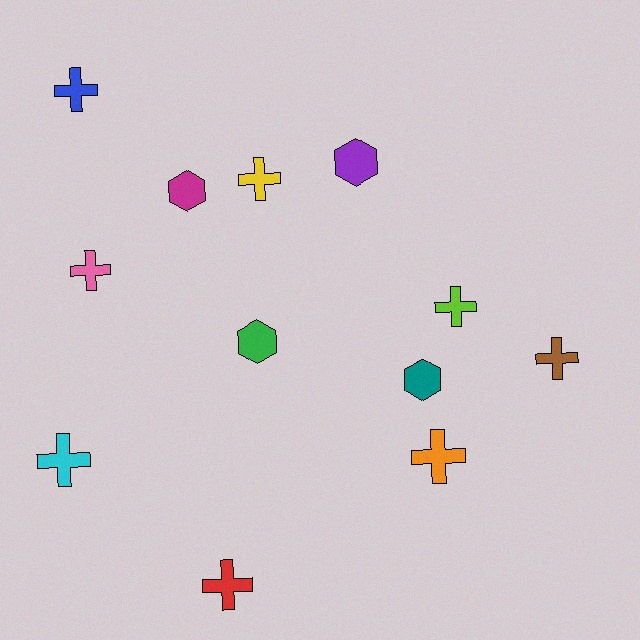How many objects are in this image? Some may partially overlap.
There are 12 objects.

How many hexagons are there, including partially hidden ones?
There are 4 hexagons.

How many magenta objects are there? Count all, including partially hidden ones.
There is 1 magenta object.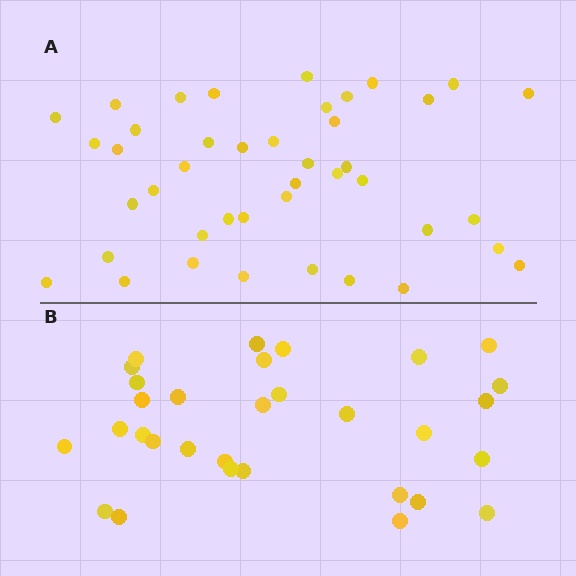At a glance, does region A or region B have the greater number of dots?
Region A (the top region) has more dots.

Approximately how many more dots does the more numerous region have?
Region A has roughly 12 or so more dots than region B.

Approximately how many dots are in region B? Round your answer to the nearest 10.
About 30 dots. (The exact count is 31, which rounds to 30.)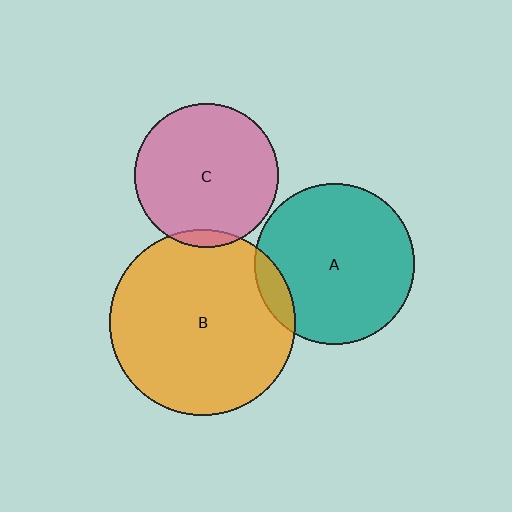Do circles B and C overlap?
Yes.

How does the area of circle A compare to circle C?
Approximately 1.2 times.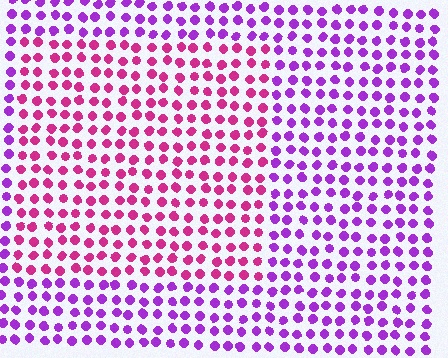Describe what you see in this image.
The image is filled with small purple elements in a uniform arrangement. A rectangle-shaped region is visible where the elements are tinted to a slightly different hue, forming a subtle color boundary.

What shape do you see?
I see a rectangle.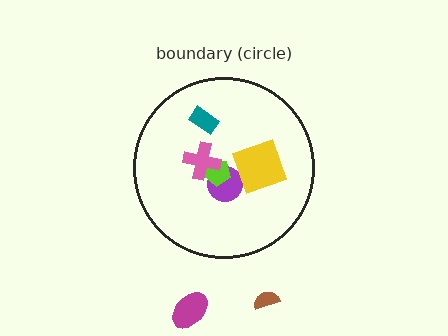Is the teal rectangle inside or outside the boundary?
Inside.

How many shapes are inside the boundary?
5 inside, 2 outside.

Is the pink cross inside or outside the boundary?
Inside.